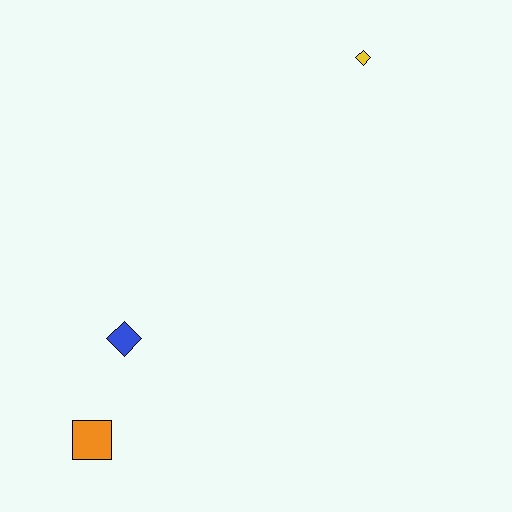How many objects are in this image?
There are 3 objects.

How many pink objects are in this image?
There are no pink objects.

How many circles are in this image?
There are no circles.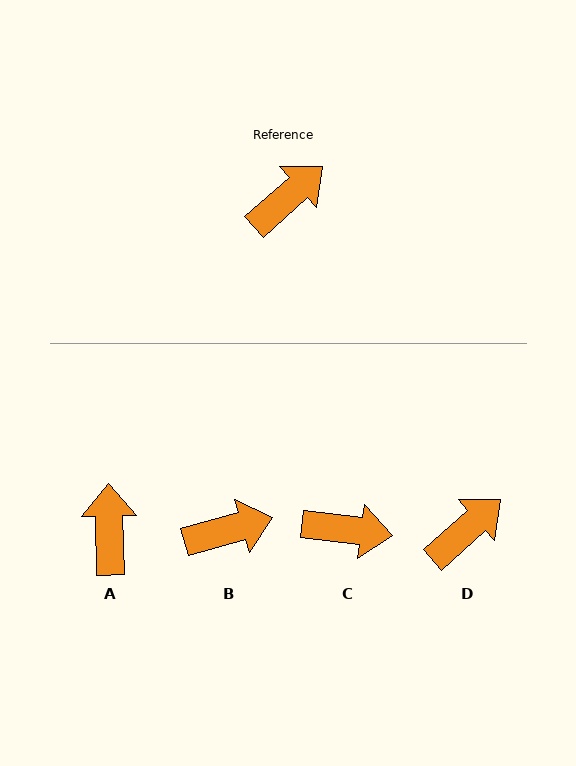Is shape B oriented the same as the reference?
No, it is off by about 26 degrees.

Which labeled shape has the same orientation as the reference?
D.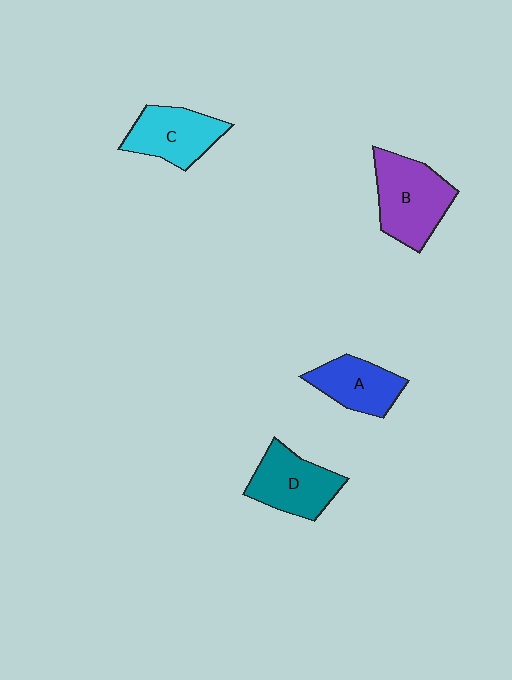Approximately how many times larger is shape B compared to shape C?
Approximately 1.2 times.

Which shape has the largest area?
Shape B (purple).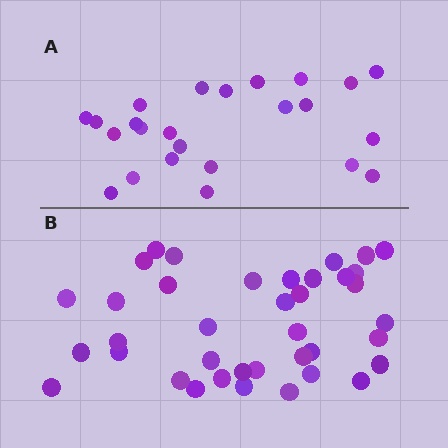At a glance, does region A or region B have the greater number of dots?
Region B (the bottom region) has more dots.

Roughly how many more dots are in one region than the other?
Region B has approximately 15 more dots than region A.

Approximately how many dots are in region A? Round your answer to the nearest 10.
About 20 dots. (The exact count is 24, which rounds to 20.)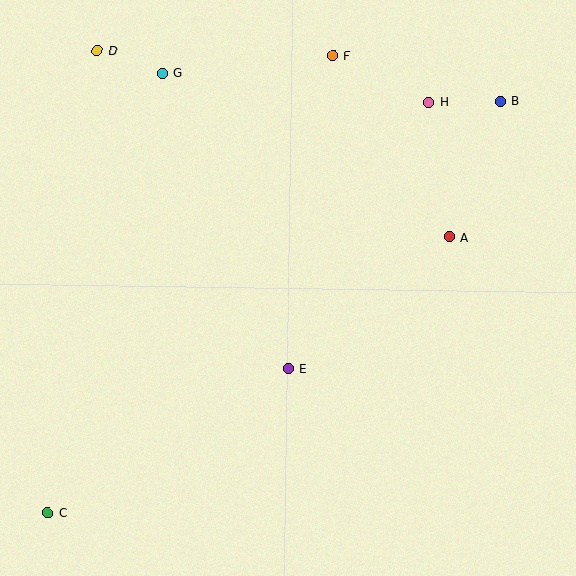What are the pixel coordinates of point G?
Point G is at (162, 74).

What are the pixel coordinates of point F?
Point F is at (333, 56).